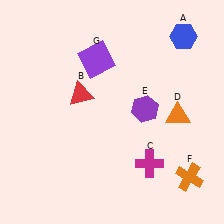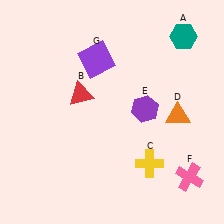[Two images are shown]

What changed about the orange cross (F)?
In Image 1, F is orange. In Image 2, it changed to pink.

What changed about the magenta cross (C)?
In Image 1, C is magenta. In Image 2, it changed to yellow.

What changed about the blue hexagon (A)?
In Image 1, A is blue. In Image 2, it changed to teal.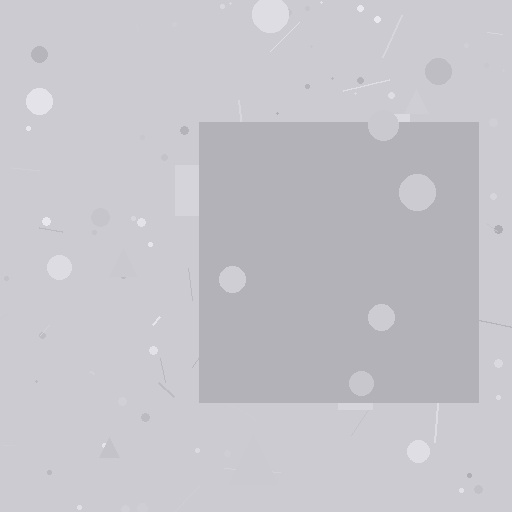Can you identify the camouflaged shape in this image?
The camouflaged shape is a square.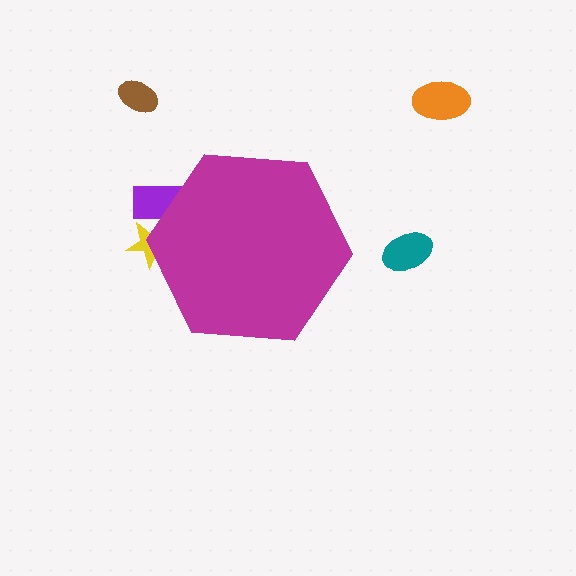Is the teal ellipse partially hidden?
No, the teal ellipse is fully visible.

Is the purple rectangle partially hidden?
Yes, the purple rectangle is partially hidden behind the magenta hexagon.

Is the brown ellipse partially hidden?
No, the brown ellipse is fully visible.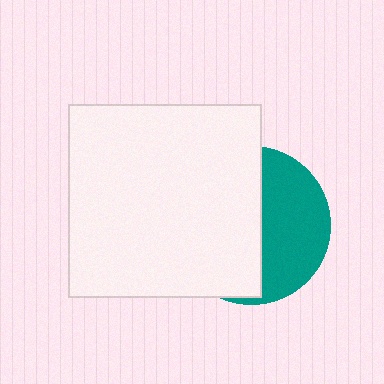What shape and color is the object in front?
The object in front is a white square.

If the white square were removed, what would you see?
You would see the complete teal circle.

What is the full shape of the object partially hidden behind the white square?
The partially hidden object is a teal circle.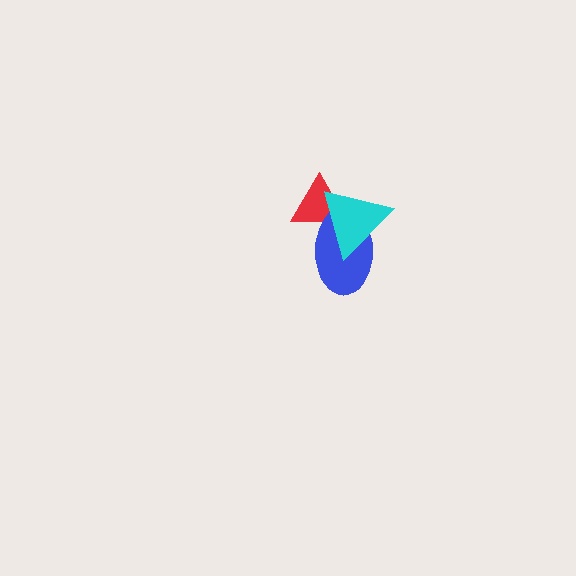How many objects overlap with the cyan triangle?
2 objects overlap with the cyan triangle.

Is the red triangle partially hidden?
Yes, it is partially covered by another shape.